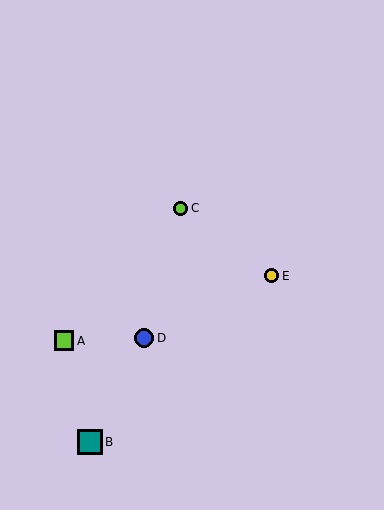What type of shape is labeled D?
Shape D is a blue circle.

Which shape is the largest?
The teal square (labeled B) is the largest.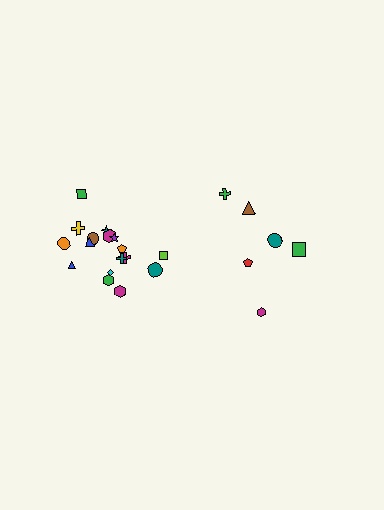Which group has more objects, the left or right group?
The left group.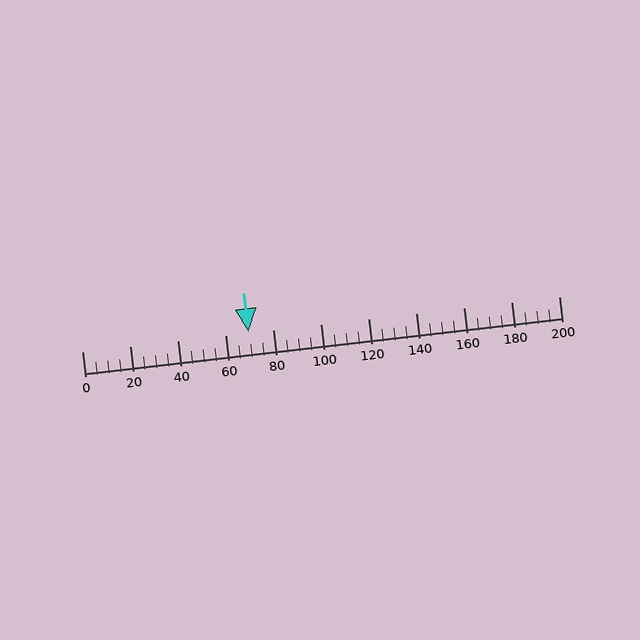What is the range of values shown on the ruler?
The ruler shows values from 0 to 200.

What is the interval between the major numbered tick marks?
The major tick marks are spaced 20 units apart.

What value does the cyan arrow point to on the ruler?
The cyan arrow points to approximately 70.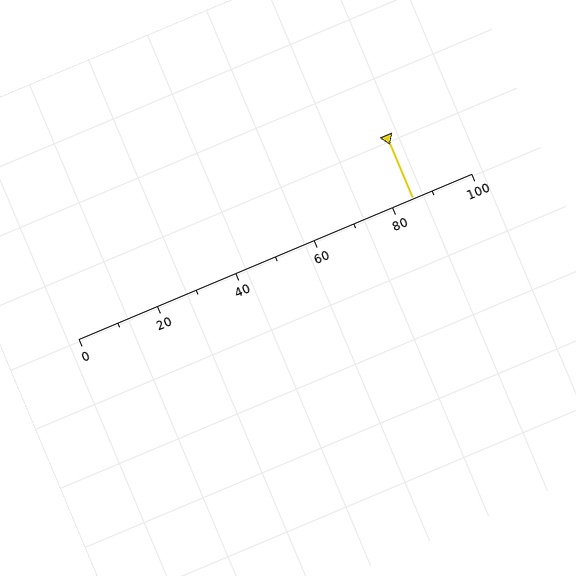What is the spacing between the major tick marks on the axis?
The major ticks are spaced 20 apart.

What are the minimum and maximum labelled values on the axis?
The axis runs from 0 to 100.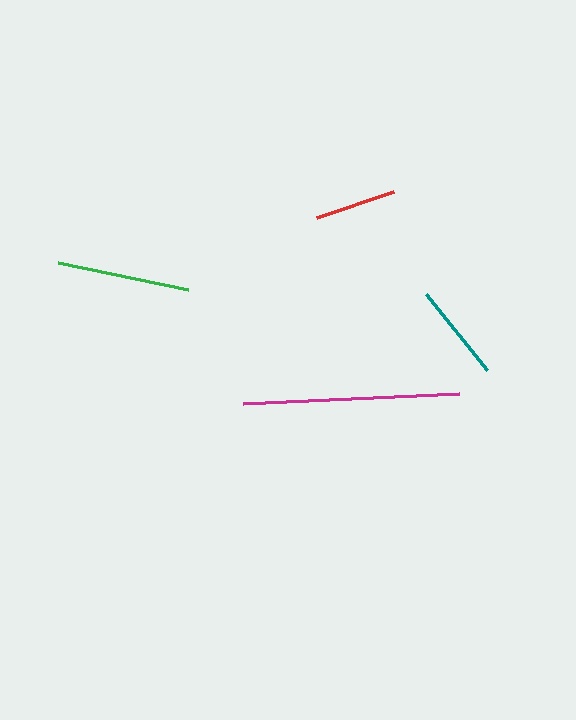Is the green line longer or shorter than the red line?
The green line is longer than the red line.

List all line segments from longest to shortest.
From longest to shortest: magenta, green, teal, red.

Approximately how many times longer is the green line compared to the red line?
The green line is approximately 1.6 times the length of the red line.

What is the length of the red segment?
The red segment is approximately 82 pixels long.